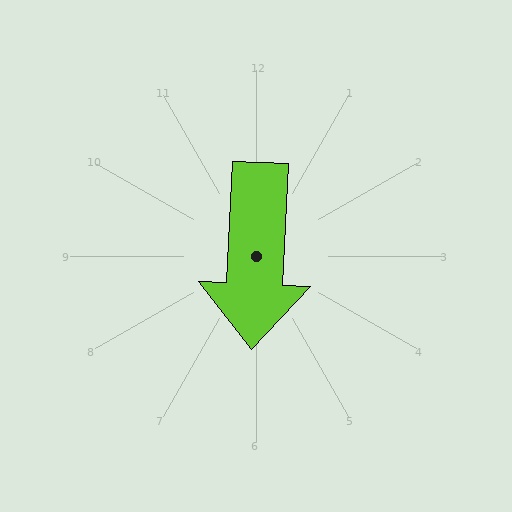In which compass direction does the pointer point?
South.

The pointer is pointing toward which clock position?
Roughly 6 o'clock.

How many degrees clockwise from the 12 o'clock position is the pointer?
Approximately 183 degrees.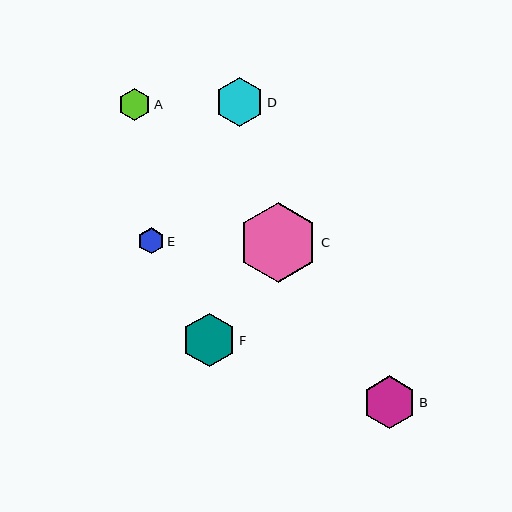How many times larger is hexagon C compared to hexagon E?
Hexagon C is approximately 3.1 times the size of hexagon E.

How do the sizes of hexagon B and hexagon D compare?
Hexagon B and hexagon D are approximately the same size.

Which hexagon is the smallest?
Hexagon E is the smallest with a size of approximately 26 pixels.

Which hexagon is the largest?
Hexagon C is the largest with a size of approximately 80 pixels.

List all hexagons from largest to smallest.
From largest to smallest: C, F, B, D, A, E.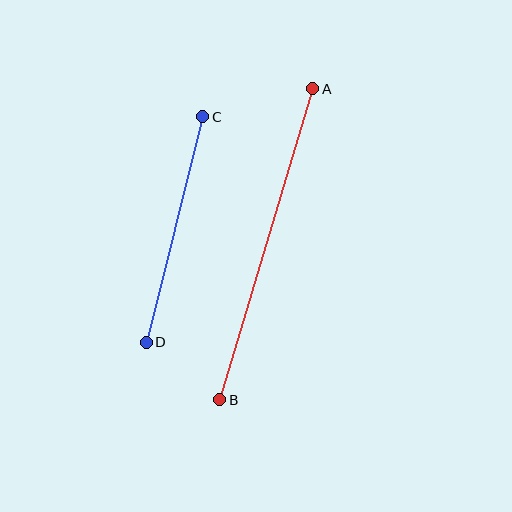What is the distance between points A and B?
The distance is approximately 324 pixels.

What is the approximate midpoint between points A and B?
The midpoint is at approximately (266, 244) pixels.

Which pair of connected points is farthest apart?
Points A and B are farthest apart.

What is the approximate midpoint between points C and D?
The midpoint is at approximately (174, 230) pixels.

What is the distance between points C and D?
The distance is approximately 232 pixels.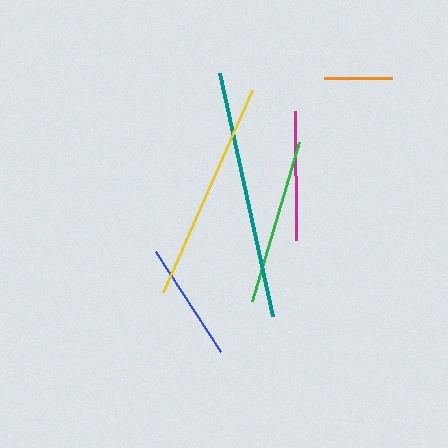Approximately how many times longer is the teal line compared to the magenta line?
The teal line is approximately 1.9 times the length of the magenta line.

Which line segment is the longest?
The teal line is the longest at approximately 249 pixels.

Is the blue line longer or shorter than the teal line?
The teal line is longer than the blue line.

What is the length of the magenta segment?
The magenta segment is approximately 129 pixels long.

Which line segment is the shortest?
The orange line is the shortest at approximately 68 pixels.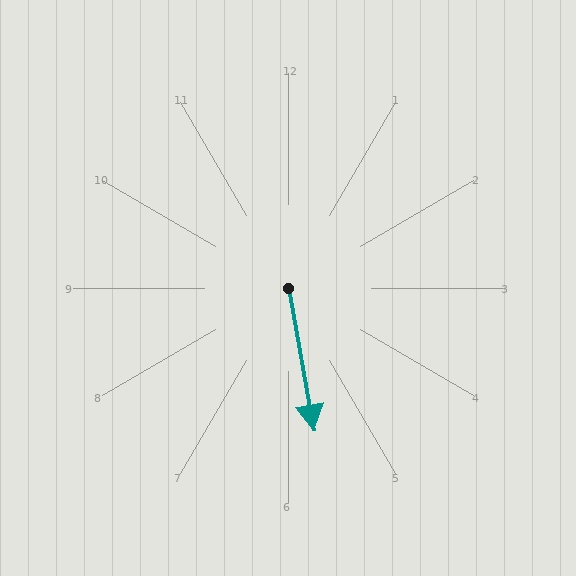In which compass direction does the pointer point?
South.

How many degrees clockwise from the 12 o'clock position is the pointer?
Approximately 170 degrees.